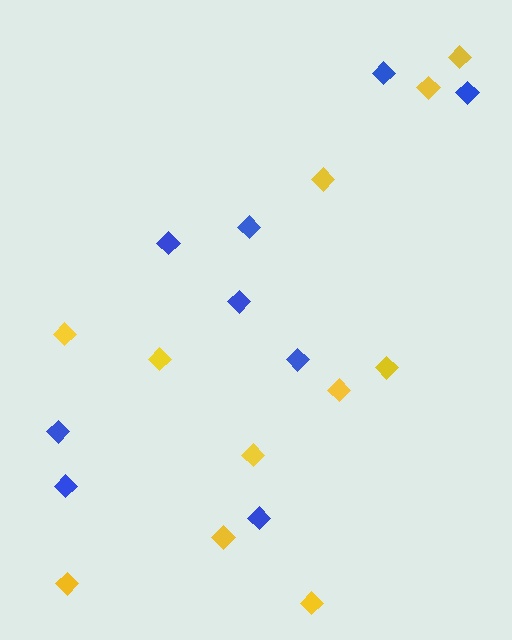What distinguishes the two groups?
There are 2 groups: one group of blue diamonds (9) and one group of yellow diamonds (11).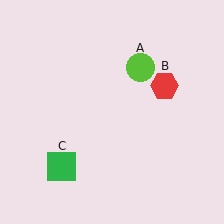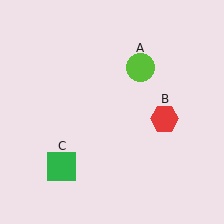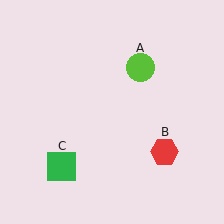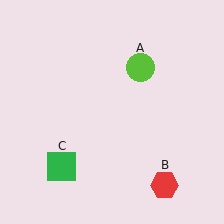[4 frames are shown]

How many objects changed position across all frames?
1 object changed position: red hexagon (object B).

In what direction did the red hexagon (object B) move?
The red hexagon (object B) moved down.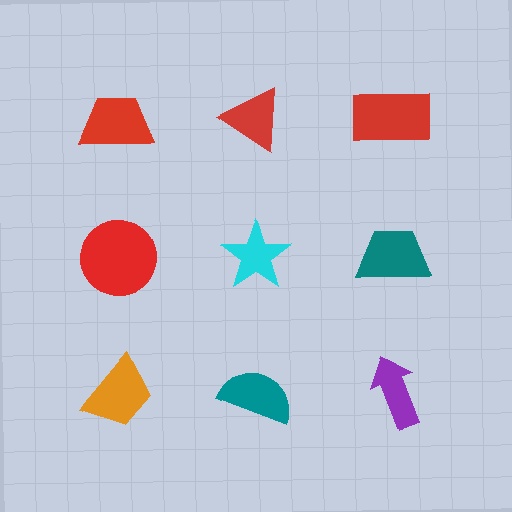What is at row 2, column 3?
A teal trapezoid.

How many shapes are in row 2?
3 shapes.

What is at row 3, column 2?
A teal semicircle.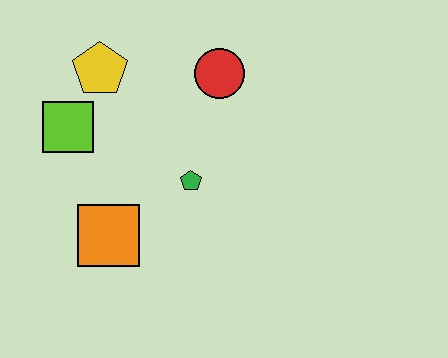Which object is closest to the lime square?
The yellow pentagon is closest to the lime square.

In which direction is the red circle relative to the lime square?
The red circle is to the right of the lime square.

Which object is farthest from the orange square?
The red circle is farthest from the orange square.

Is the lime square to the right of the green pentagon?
No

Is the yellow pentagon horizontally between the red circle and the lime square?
Yes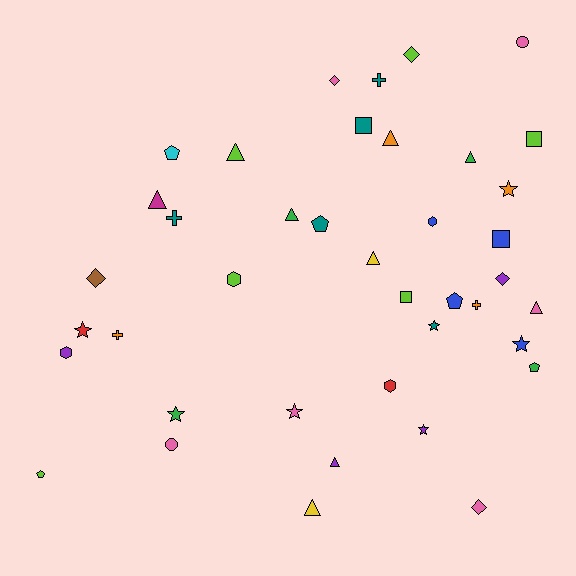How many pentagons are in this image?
There are 5 pentagons.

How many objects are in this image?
There are 40 objects.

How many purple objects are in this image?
There are 4 purple objects.